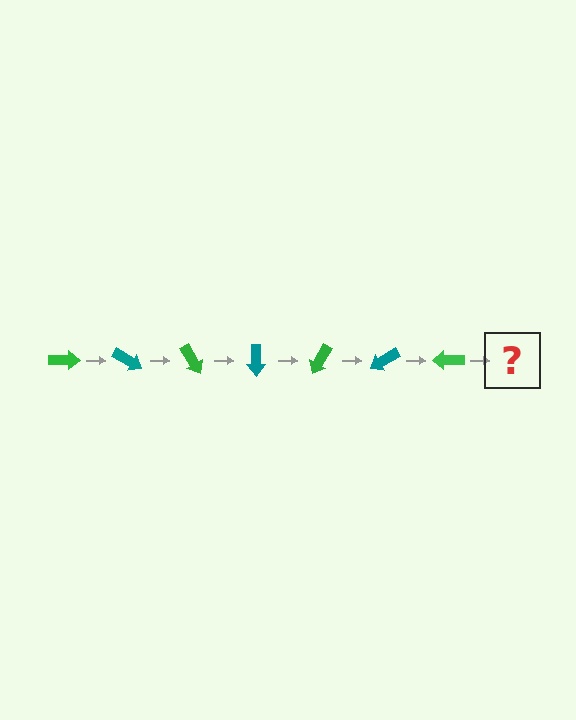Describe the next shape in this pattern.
It should be a teal arrow, rotated 210 degrees from the start.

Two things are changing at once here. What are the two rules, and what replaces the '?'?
The two rules are that it rotates 30 degrees each step and the color cycles through green and teal. The '?' should be a teal arrow, rotated 210 degrees from the start.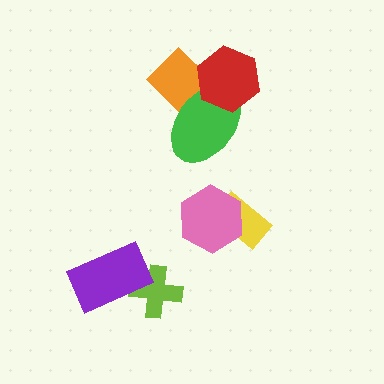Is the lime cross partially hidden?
Yes, it is partially covered by another shape.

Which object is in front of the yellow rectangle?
The pink hexagon is in front of the yellow rectangle.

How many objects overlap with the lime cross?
1 object overlaps with the lime cross.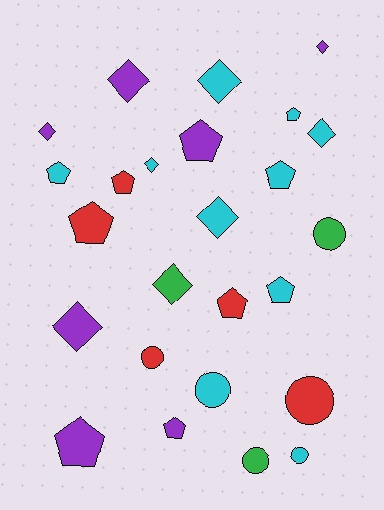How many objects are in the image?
There are 25 objects.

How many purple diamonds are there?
There are 4 purple diamonds.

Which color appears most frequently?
Cyan, with 10 objects.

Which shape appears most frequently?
Pentagon, with 10 objects.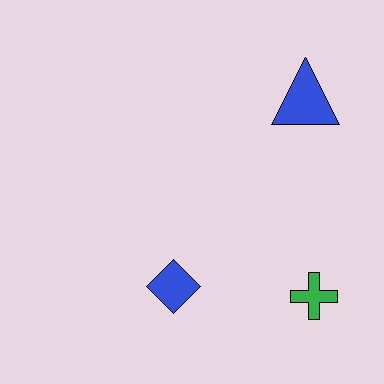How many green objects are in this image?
There is 1 green object.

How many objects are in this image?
There are 3 objects.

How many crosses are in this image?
There is 1 cross.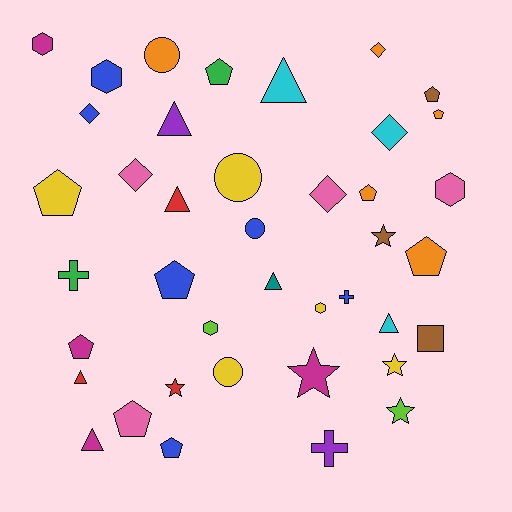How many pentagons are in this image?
There are 10 pentagons.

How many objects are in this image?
There are 40 objects.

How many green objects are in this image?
There are 2 green objects.